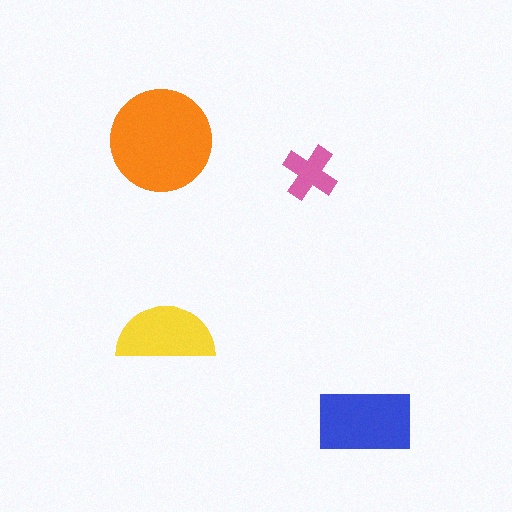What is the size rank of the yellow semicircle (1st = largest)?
3rd.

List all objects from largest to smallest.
The orange circle, the blue rectangle, the yellow semicircle, the pink cross.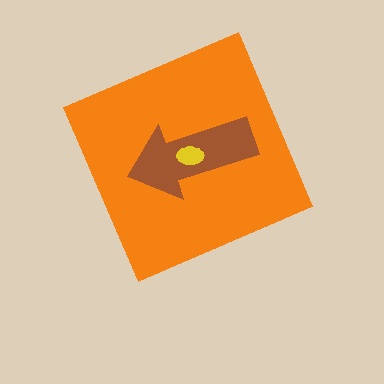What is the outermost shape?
The orange diamond.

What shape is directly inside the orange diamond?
The brown arrow.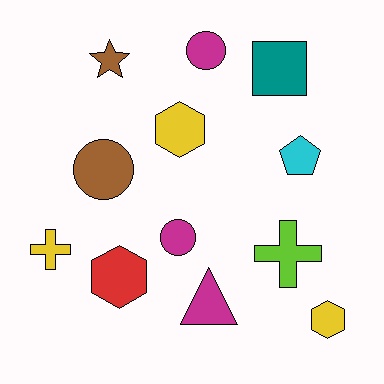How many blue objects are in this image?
There are no blue objects.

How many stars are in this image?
There is 1 star.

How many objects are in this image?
There are 12 objects.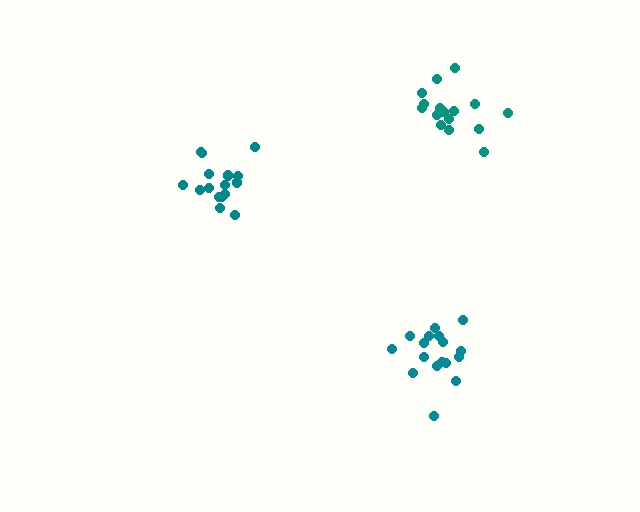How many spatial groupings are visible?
There are 3 spatial groupings.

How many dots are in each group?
Group 1: 16 dots, Group 2: 17 dots, Group 3: 16 dots (49 total).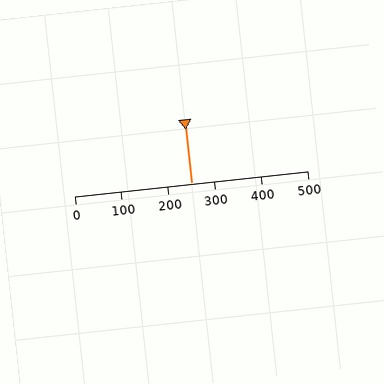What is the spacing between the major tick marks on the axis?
The major ticks are spaced 100 apart.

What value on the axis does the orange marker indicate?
The marker indicates approximately 250.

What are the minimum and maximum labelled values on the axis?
The axis runs from 0 to 500.